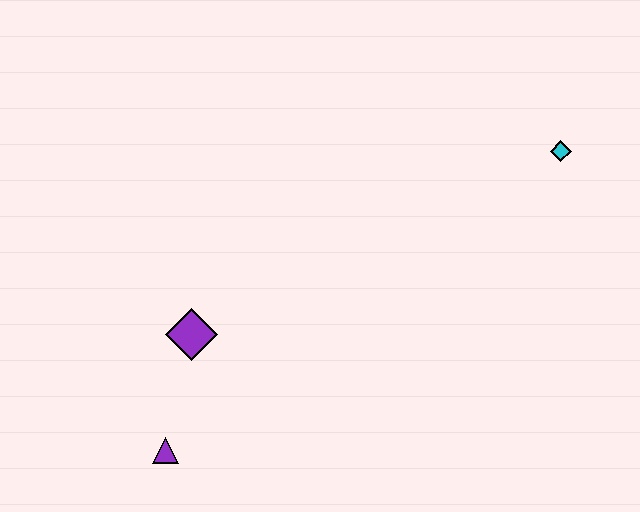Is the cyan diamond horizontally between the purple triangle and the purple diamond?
No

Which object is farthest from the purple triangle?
The cyan diamond is farthest from the purple triangle.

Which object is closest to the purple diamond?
The purple triangle is closest to the purple diamond.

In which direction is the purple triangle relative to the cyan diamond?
The purple triangle is to the left of the cyan diamond.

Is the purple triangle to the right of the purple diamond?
No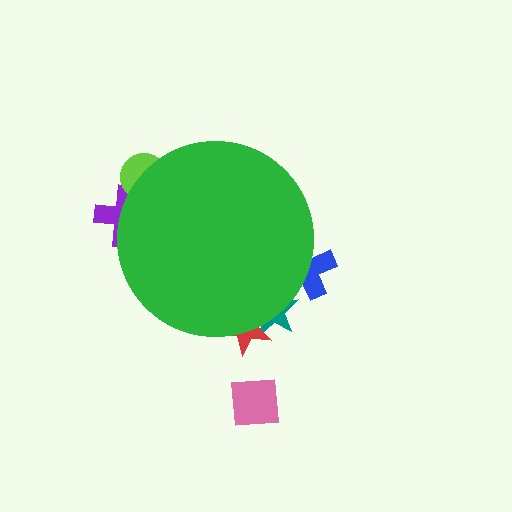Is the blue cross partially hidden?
Yes, the blue cross is partially hidden behind the green circle.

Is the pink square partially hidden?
No, the pink square is fully visible.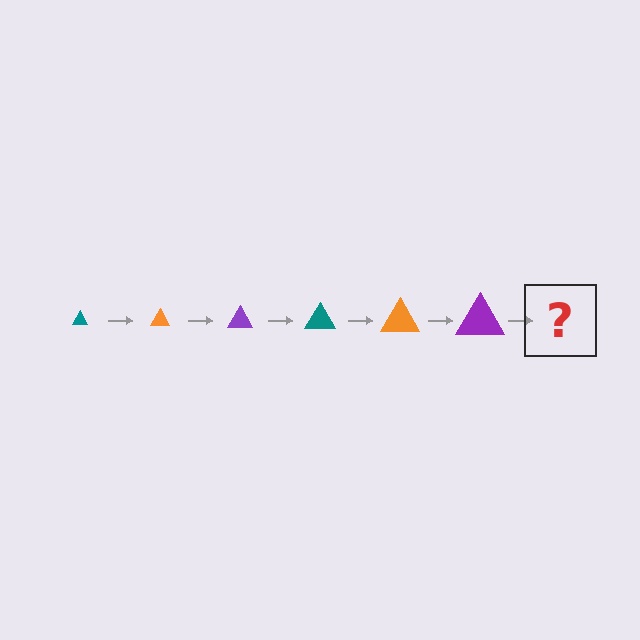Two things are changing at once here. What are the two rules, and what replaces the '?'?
The two rules are that the triangle grows larger each step and the color cycles through teal, orange, and purple. The '?' should be a teal triangle, larger than the previous one.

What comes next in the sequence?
The next element should be a teal triangle, larger than the previous one.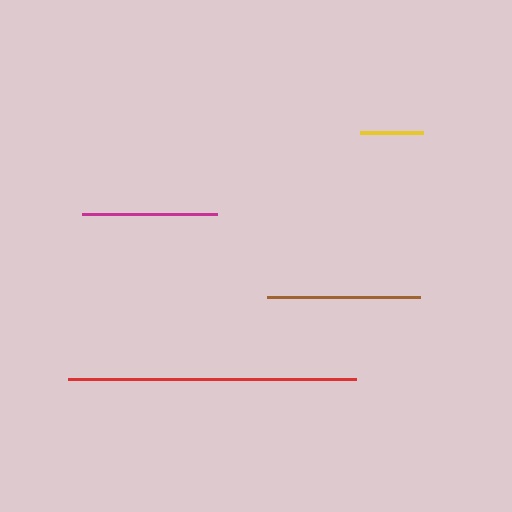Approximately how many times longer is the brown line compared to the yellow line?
The brown line is approximately 2.4 times the length of the yellow line.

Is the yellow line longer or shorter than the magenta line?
The magenta line is longer than the yellow line.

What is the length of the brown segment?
The brown segment is approximately 153 pixels long.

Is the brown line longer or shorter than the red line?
The red line is longer than the brown line.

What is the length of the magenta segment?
The magenta segment is approximately 136 pixels long.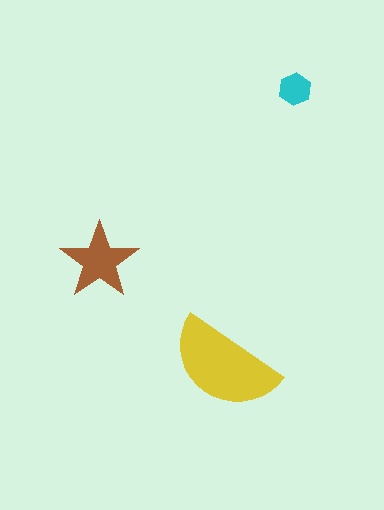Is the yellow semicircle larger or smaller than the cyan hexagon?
Larger.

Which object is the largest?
The yellow semicircle.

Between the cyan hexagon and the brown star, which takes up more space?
The brown star.